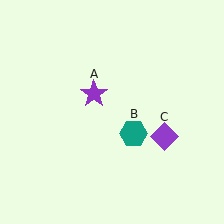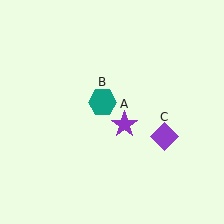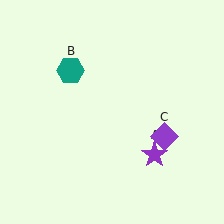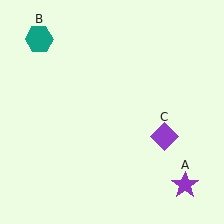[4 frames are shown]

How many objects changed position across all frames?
2 objects changed position: purple star (object A), teal hexagon (object B).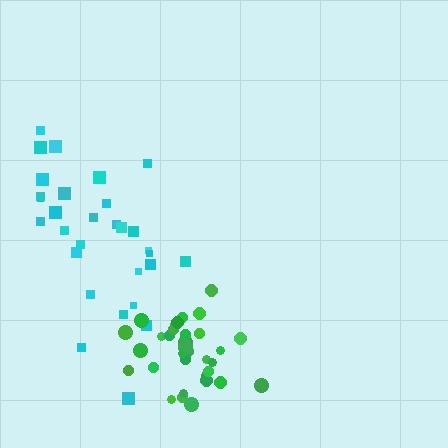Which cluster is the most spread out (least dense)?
Cyan.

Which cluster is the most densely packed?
Green.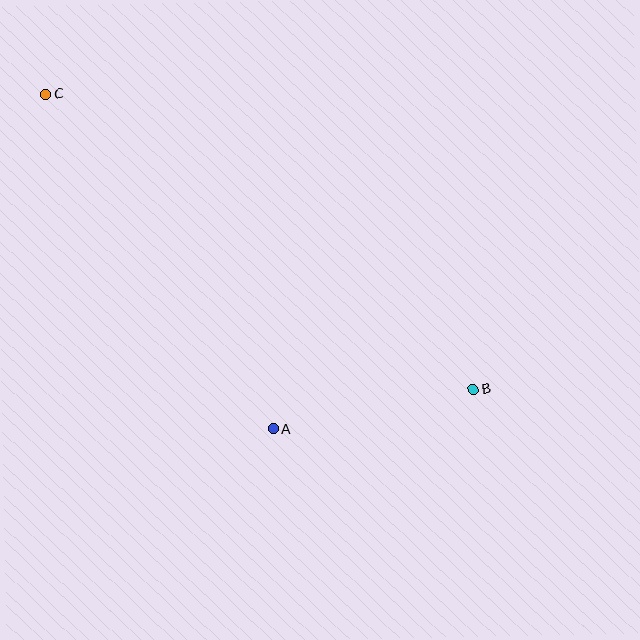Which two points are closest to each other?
Points A and B are closest to each other.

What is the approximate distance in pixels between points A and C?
The distance between A and C is approximately 405 pixels.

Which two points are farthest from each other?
Points B and C are farthest from each other.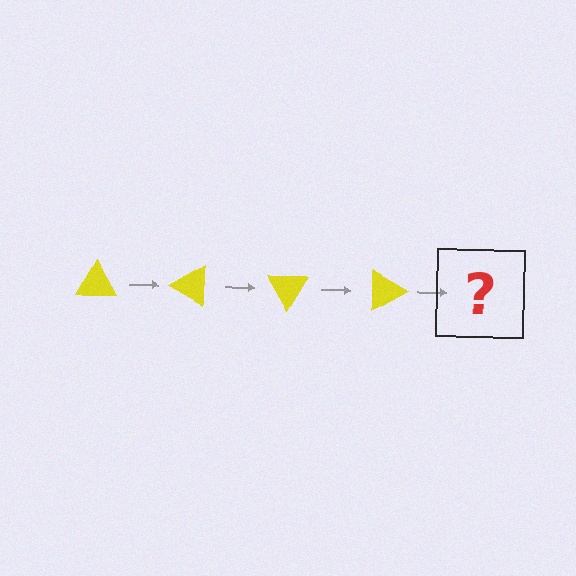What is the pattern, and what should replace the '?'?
The pattern is that the triangle rotates 30 degrees each step. The '?' should be a yellow triangle rotated 120 degrees.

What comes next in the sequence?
The next element should be a yellow triangle rotated 120 degrees.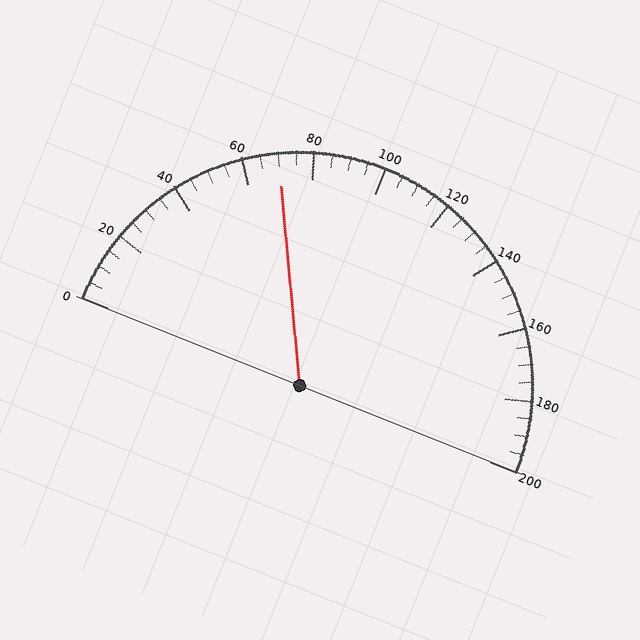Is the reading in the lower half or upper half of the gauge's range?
The reading is in the lower half of the range (0 to 200).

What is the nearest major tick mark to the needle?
The nearest major tick mark is 80.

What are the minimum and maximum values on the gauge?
The gauge ranges from 0 to 200.